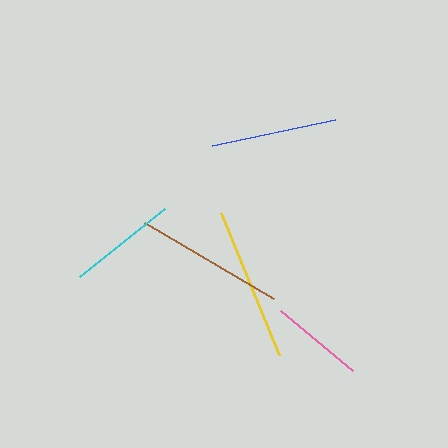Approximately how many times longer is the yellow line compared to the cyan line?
The yellow line is approximately 1.4 times the length of the cyan line.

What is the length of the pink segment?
The pink segment is approximately 94 pixels long.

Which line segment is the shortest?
The pink line is the shortest at approximately 94 pixels.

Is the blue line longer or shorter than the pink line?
The blue line is longer than the pink line.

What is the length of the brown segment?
The brown segment is approximately 149 pixels long.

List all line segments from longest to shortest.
From longest to shortest: yellow, brown, blue, cyan, pink.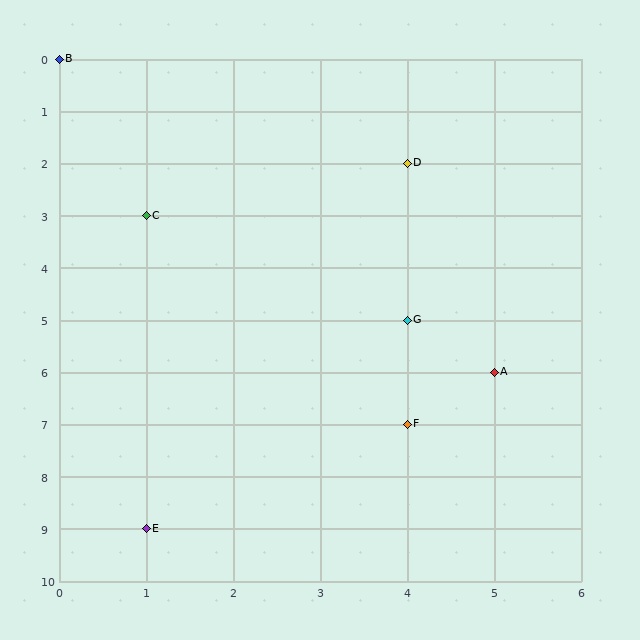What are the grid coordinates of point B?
Point B is at grid coordinates (0, 0).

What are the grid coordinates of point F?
Point F is at grid coordinates (4, 7).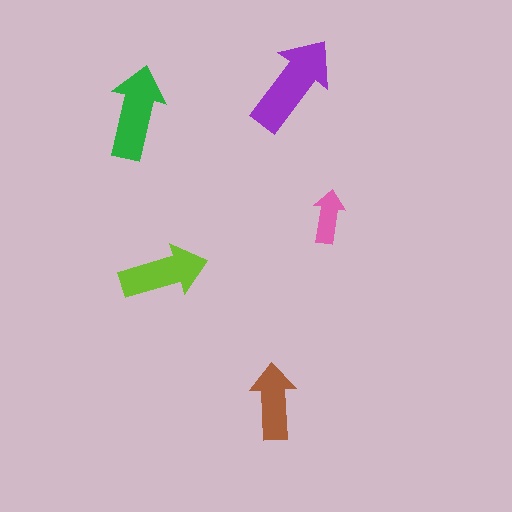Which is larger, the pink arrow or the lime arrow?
The lime one.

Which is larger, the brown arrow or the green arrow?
The green one.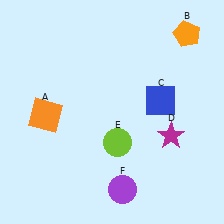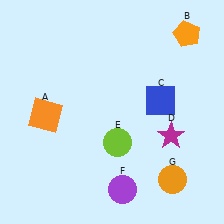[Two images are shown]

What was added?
An orange circle (G) was added in Image 2.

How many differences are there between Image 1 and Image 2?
There is 1 difference between the two images.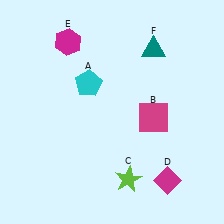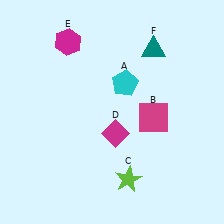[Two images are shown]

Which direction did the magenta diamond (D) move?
The magenta diamond (D) moved left.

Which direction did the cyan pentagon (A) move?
The cyan pentagon (A) moved right.